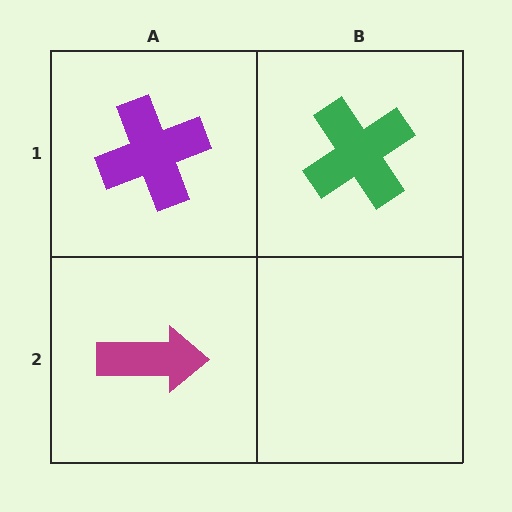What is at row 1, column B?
A green cross.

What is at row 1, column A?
A purple cross.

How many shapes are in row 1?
2 shapes.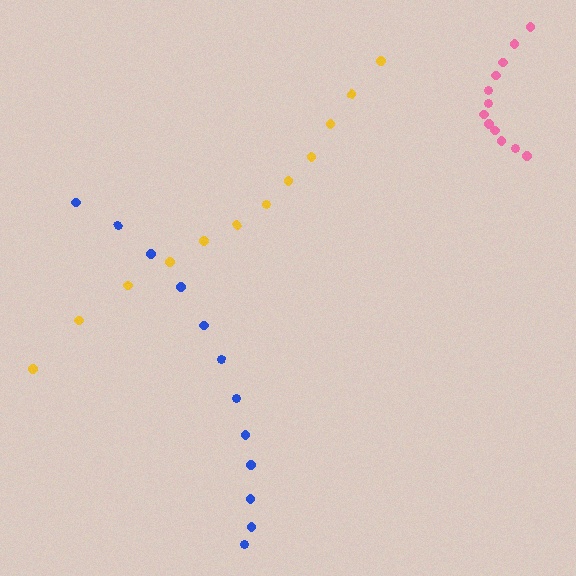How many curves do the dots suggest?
There are 3 distinct paths.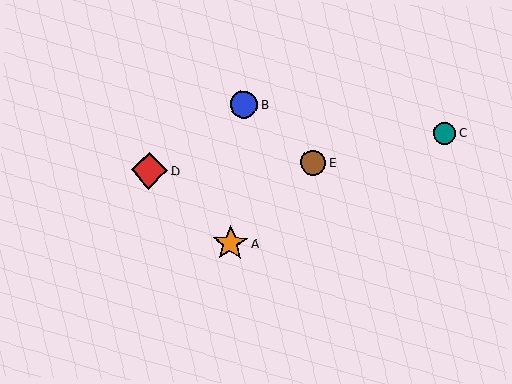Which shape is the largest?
The red diamond (labeled D) is the largest.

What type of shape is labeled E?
Shape E is a brown circle.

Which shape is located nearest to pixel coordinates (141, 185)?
The red diamond (labeled D) at (149, 170) is nearest to that location.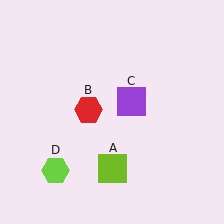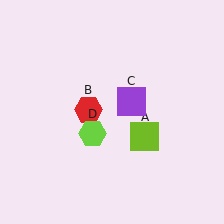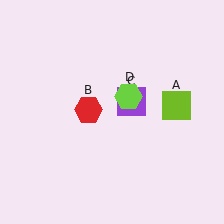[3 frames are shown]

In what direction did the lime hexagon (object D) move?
The lime hexagon (object D) moved up and to the right.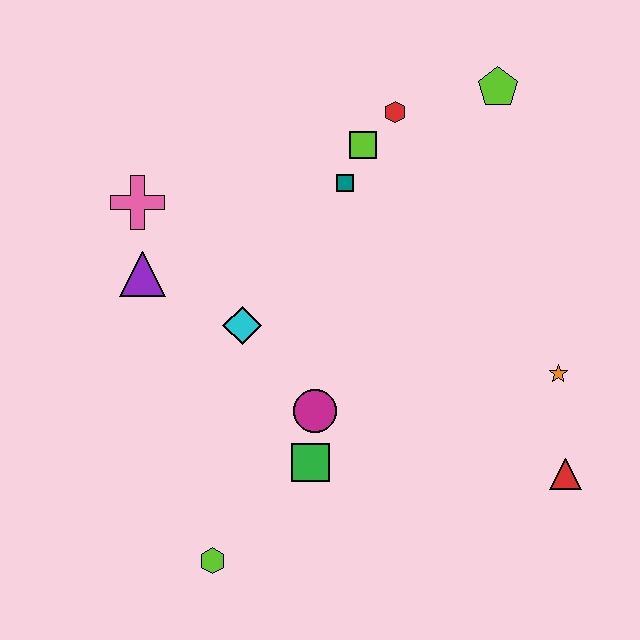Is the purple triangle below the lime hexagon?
No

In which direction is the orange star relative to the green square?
The orange star is to the right of the green square.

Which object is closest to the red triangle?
The orange star is closest to the red triangle.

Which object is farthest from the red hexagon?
The lime hexagon is farthest from the red hexagon.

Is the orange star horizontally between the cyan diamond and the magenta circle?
No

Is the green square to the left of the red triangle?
Yes